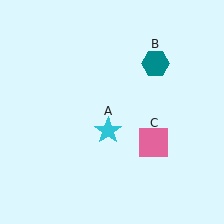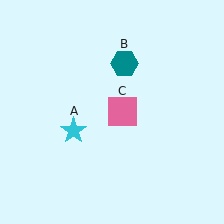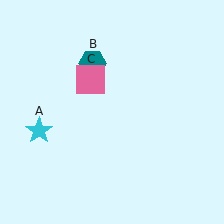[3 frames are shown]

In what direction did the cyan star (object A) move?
The cyan star (object A) moved left.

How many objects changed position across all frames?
3 objects changed position: cyan star (object A), teal hexagon (object B), pink square (object C).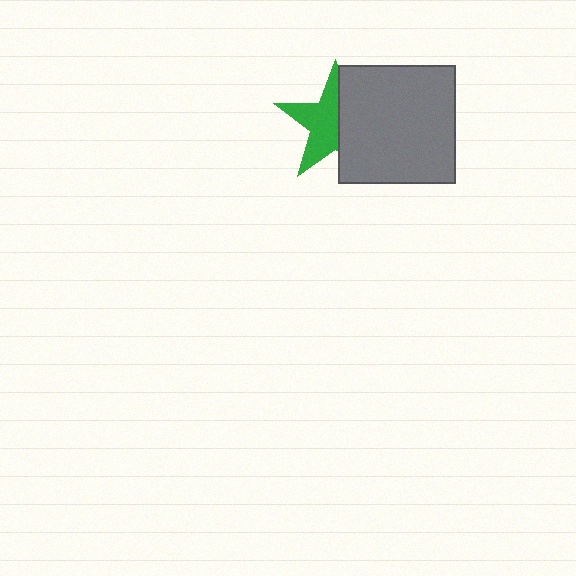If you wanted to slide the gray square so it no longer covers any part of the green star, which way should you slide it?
Slide it right — that is the most direct way to separate the two shapes.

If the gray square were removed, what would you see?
You would see the complete green star.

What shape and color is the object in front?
The object in front is a gray square.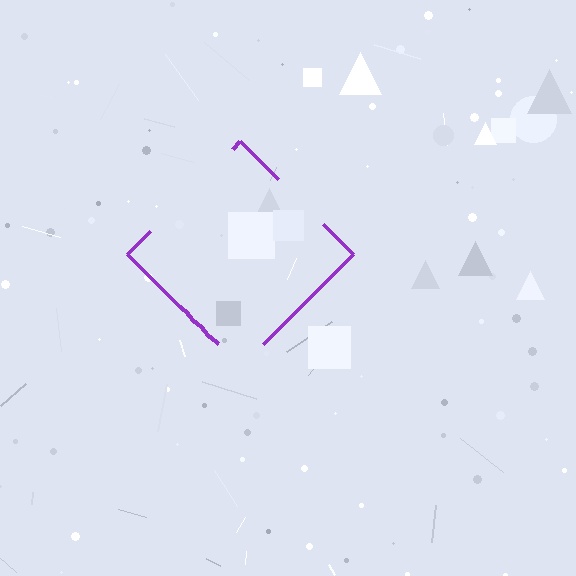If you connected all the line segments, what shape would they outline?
They would outline a diamond.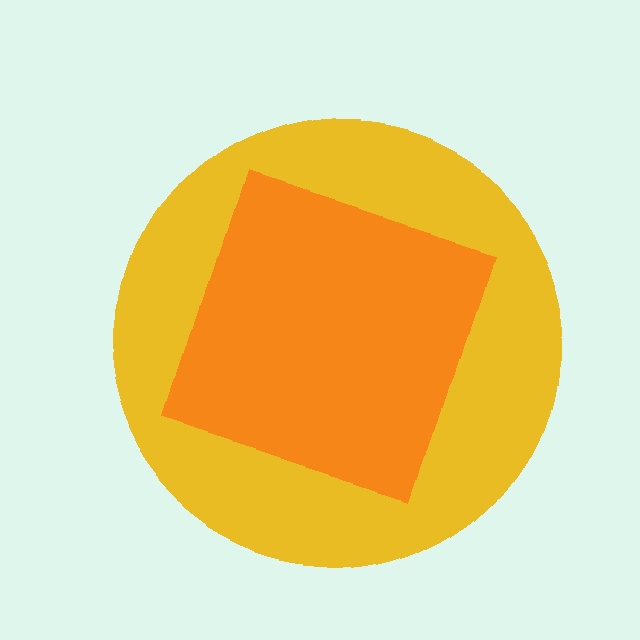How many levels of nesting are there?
2.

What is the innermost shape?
The orange diamond.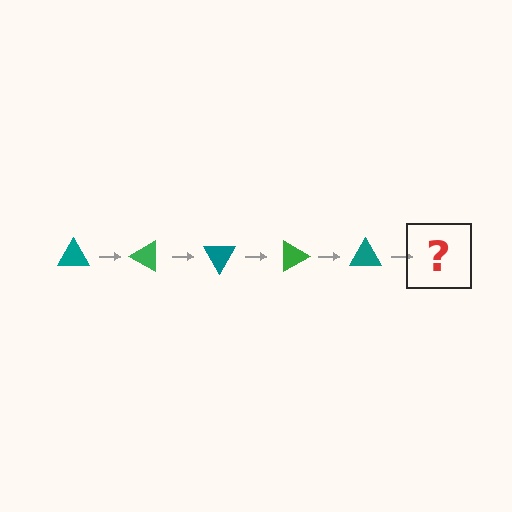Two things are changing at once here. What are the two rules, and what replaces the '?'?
The two rules are that it rotates 30 degrees each step and the color cycles through teal and green. The '?' should be a green triangle, rotated 150 degrees from the start.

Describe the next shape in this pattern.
It should be a green triangle, rotated 150 degrees from the start.